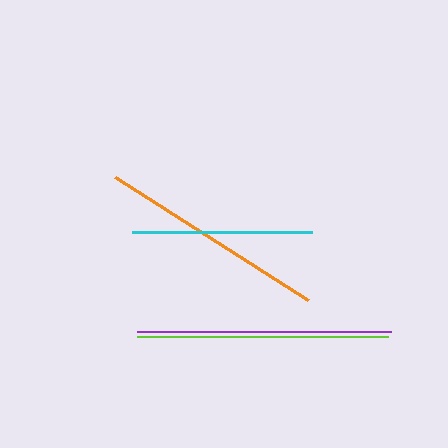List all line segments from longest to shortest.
From longest to shortest: purple, lime, orange, cyan.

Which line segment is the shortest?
The cyan line is the shortest at approximately 180 pixels.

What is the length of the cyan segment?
The cyan segment is approximately 180 pixels long.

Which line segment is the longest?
The purple line is the longest at approximately 254 pixels.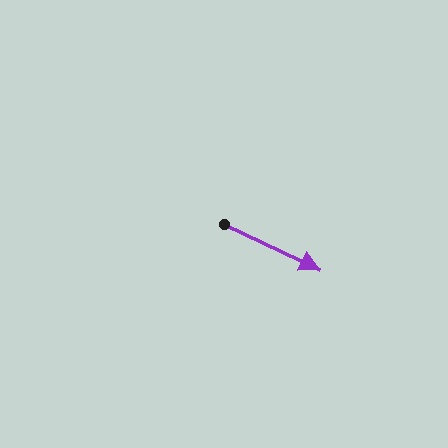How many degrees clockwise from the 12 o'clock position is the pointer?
Approximately 115 degrees.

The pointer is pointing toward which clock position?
Roughly 4 o'clock.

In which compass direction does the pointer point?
Southeast.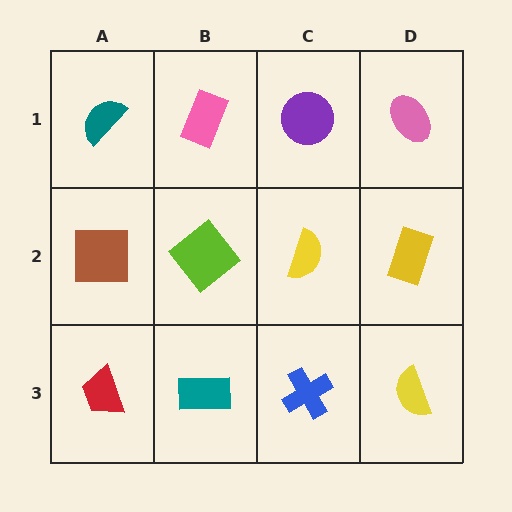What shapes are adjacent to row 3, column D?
A yellow rectangle (row 2, column D), a blue cross (row 3, column C).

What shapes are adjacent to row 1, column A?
A brown square (row 2, column A), a pink rectangle (row 1, column B).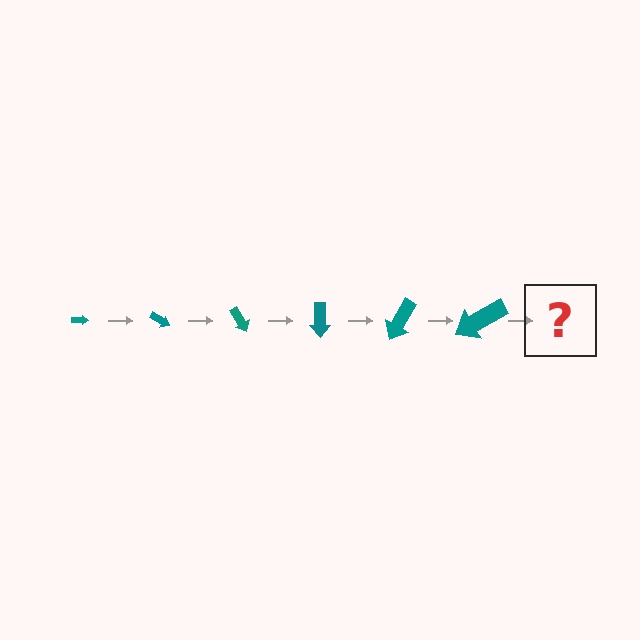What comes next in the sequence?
The next element should be an arrow, larger than the previous one and rotated 180 degrees from the start.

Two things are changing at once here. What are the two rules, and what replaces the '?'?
The two rules are that the arrow grows larger each step and it rotates 30 degrees each step. The '?' should be an arrow, larger than the previous one and rotated 180 degrees from the start.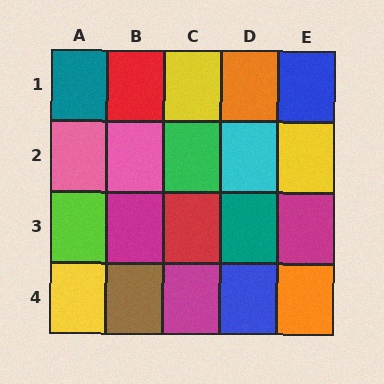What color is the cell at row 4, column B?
Brown.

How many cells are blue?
2 cells are blue.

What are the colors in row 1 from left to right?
Teal, red, yellow, orange, blue.